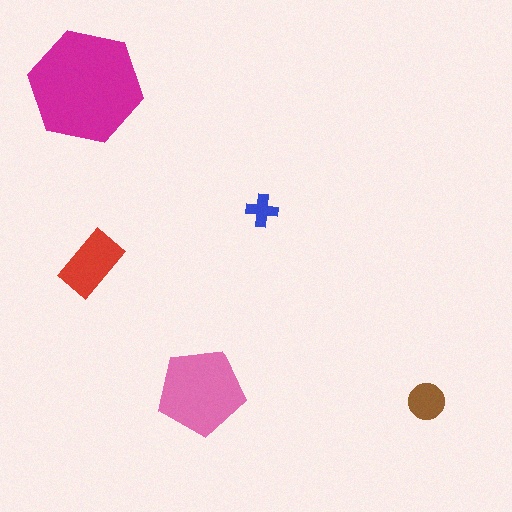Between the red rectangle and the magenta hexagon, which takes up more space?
The magenta hexagon.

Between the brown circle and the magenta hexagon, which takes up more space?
The magenta hexagon.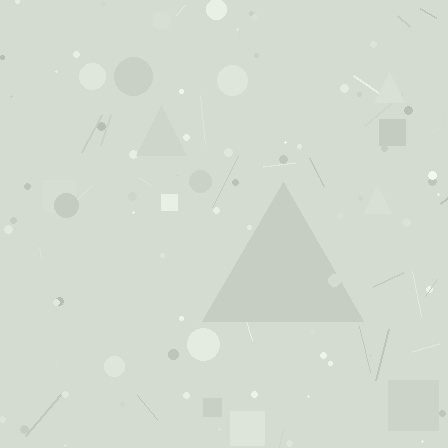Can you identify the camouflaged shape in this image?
The camouflaged shape is a triangle.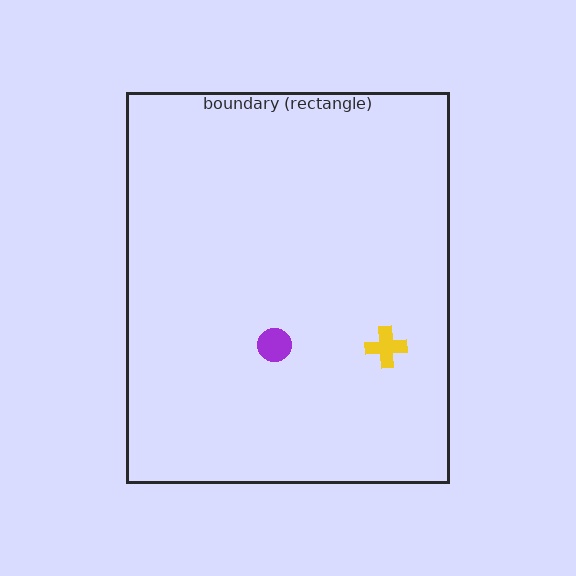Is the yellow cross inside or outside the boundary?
Inside.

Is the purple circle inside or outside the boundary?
Inside.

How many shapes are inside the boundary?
2 inside, 0 outside.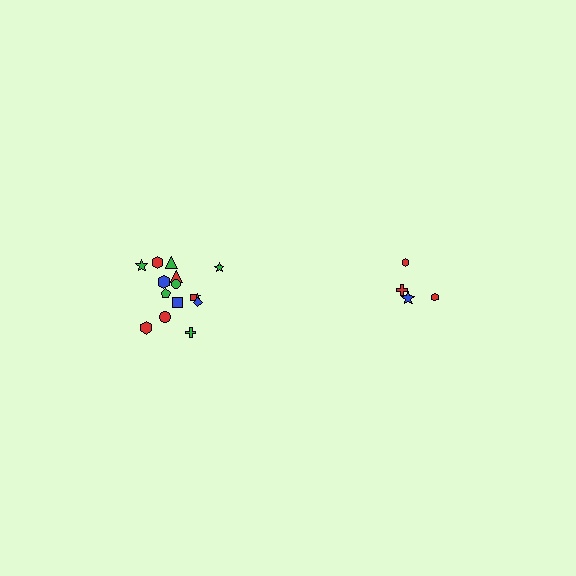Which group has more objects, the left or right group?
The left group.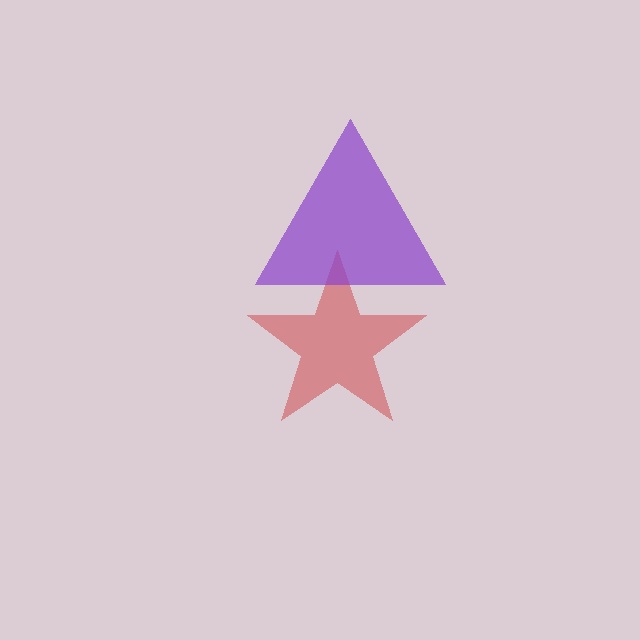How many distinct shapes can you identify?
There are 2 distinct shapes: a red star, a purple triangle.